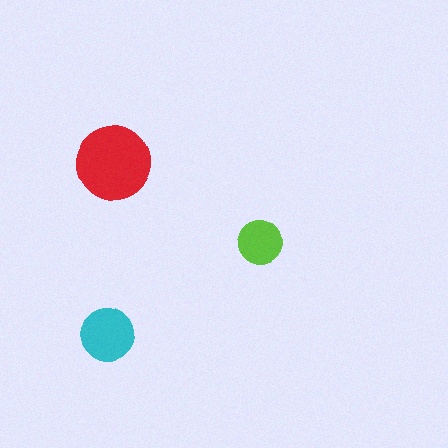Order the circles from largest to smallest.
the red one, the cyan one, the lime one.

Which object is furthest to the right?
The lime circle is rightmost.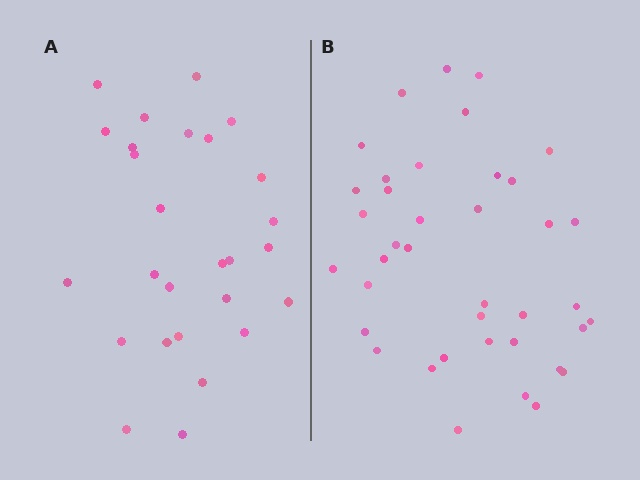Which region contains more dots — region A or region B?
Region B (the right region) has more dots.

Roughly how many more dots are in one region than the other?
Region B has roughly 12 or so more dots than region A.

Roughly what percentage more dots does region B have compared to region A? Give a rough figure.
About 45% more.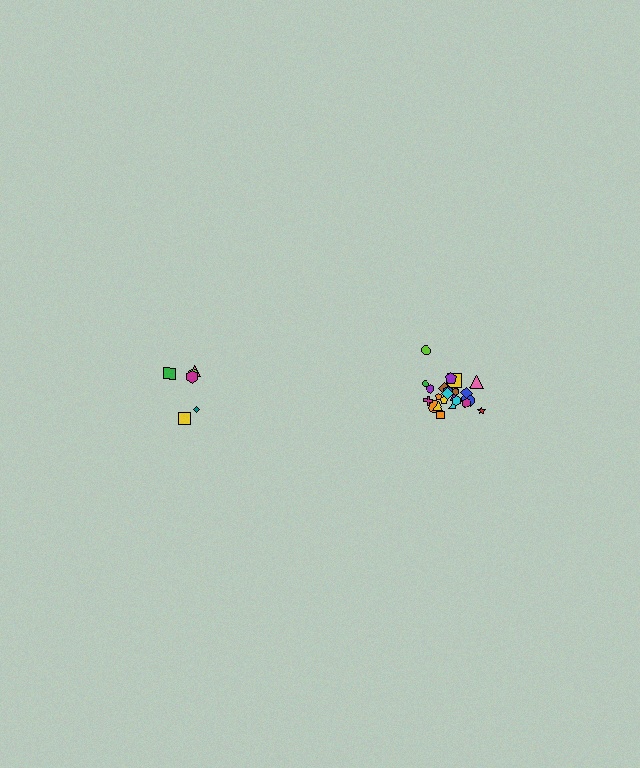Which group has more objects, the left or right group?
The right group.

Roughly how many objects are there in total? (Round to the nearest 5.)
Roughly 30 objects in total.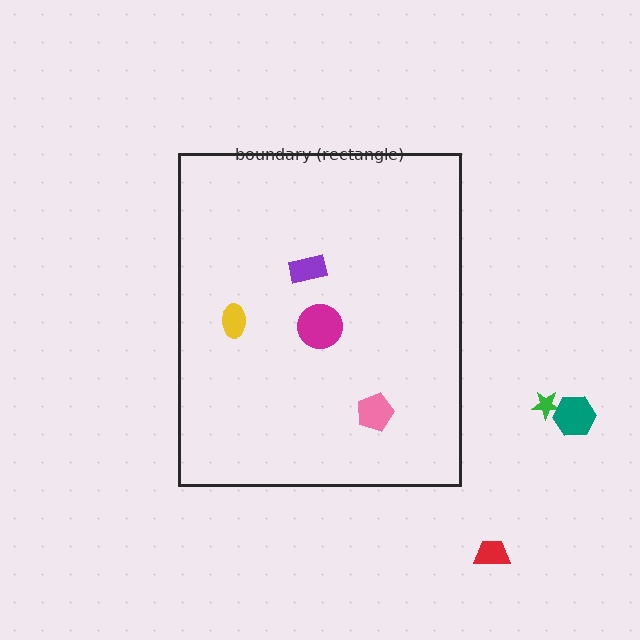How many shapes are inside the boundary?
4 inside, 3 outside.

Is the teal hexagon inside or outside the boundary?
Outside.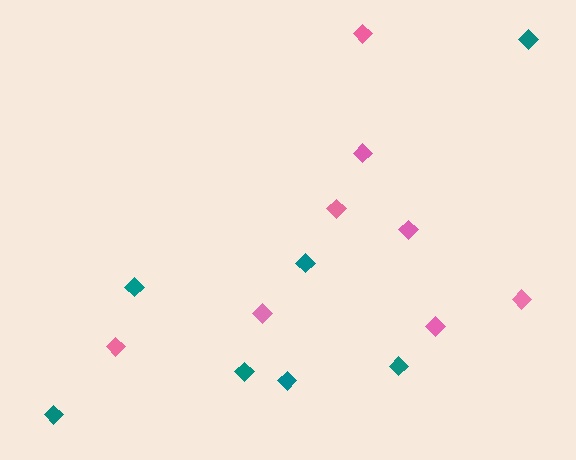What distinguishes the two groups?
There are 2 groups: one group of teal diamonds (7) and one group of pink diamonds (8).